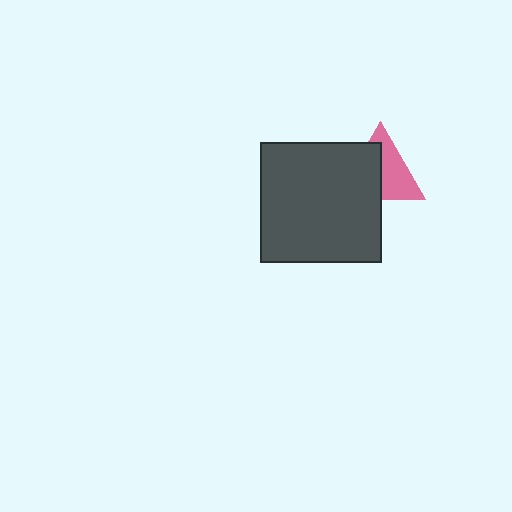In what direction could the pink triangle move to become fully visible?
The pink triangle could move toward the upper-right. That would shift it out from behind the dark gray square entirely.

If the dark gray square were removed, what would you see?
You would see the complete pink triangle.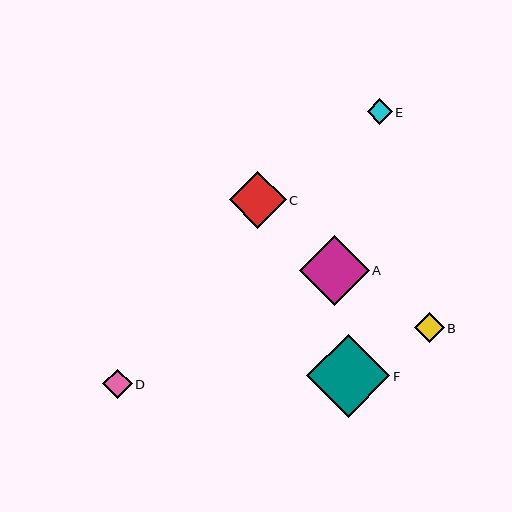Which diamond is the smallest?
Diamond E is the smallest with a size of approximately 25 pixels.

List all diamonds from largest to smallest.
From largest to smallest: F, A, C, B, D, E.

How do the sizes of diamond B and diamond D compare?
Diamond B and diamond D are approximately the same size.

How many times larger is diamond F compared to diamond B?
Diamond F is approximately 2.8 times the size of diamond B.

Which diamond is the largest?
Diamond F is the largest with a size of approximately 83 pixels.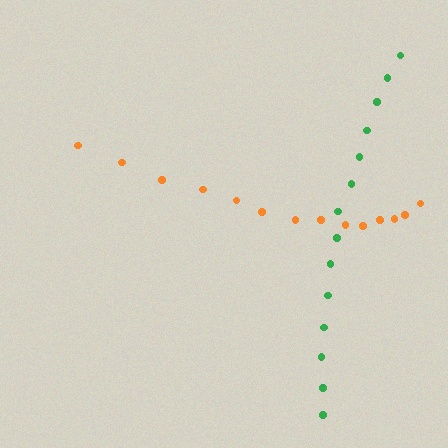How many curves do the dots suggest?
There are 2 distinct paths.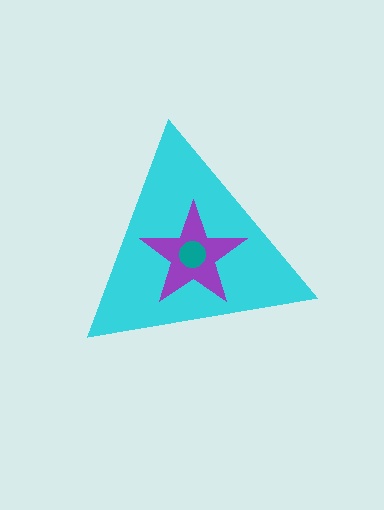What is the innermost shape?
The teal circle.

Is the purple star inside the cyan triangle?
Yes.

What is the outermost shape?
The cyan triangle.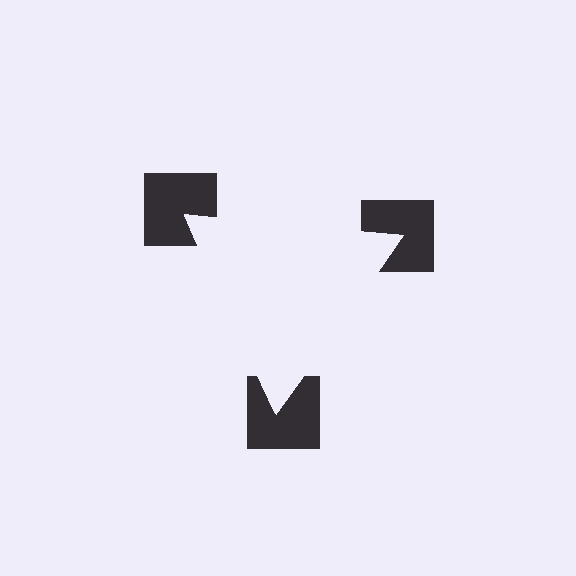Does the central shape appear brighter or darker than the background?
It typically appears slightly brighter than the background, even though no actual brightness change is drawn.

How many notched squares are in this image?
There are 3 — one at each vertex of the illusory triangle.